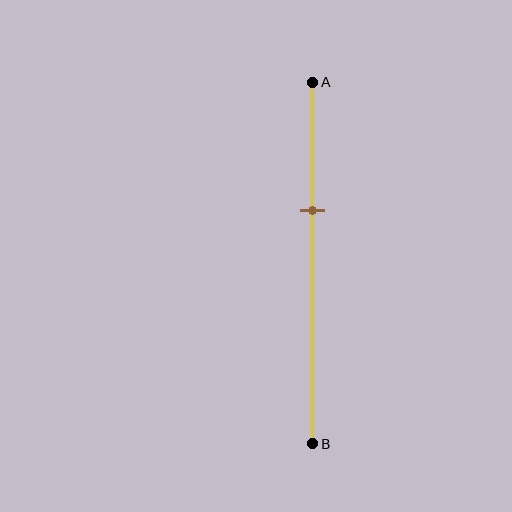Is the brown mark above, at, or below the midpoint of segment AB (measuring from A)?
The brown mark is above the midpoint of segment AB.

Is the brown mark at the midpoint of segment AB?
No, the mark is at about 35% from A, not at the 50% midpoint.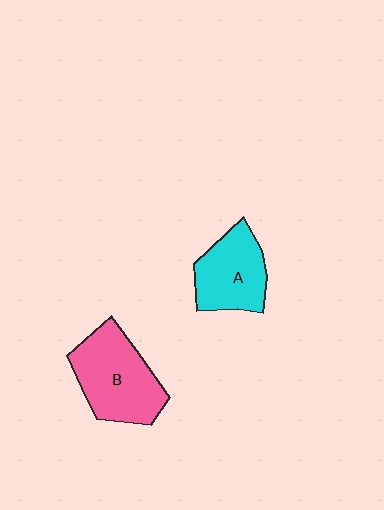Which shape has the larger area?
Shape B (pink).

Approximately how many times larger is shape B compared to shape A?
Approximately 1.3 times.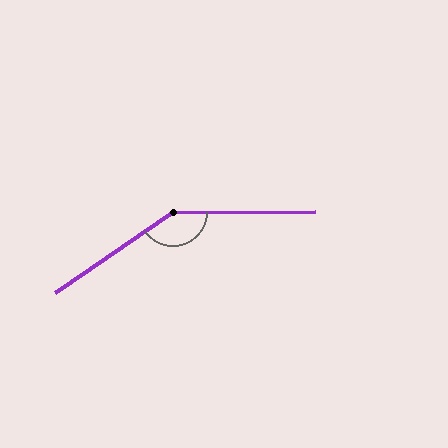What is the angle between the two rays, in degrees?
Approximately 146 degrees.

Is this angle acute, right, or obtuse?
It is obtuse.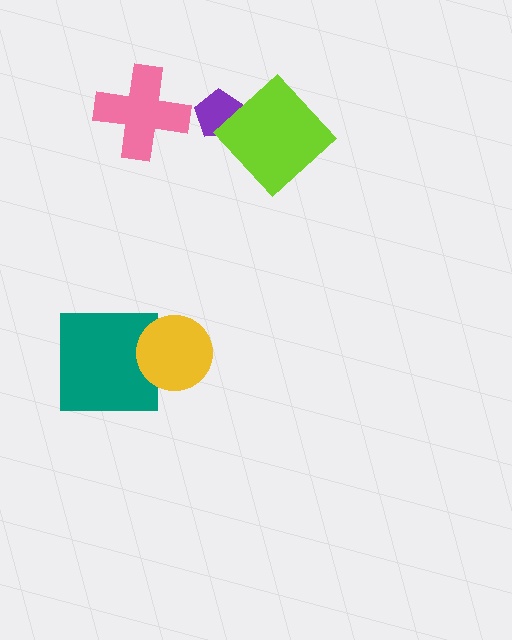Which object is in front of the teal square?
The yellow circle is in front of the teal square.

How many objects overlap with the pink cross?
0 objects overlap with the pink cross.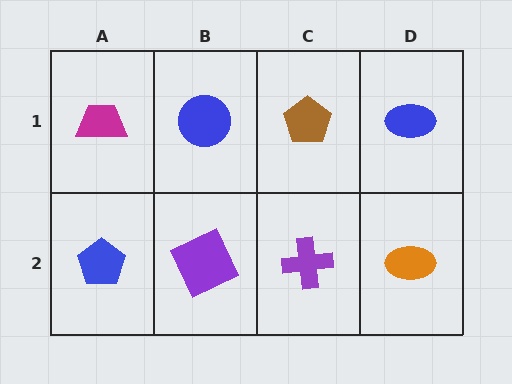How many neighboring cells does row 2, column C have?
3.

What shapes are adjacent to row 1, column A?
A blue pentagon (row 2, column A), a blue circle (row 1, column B).